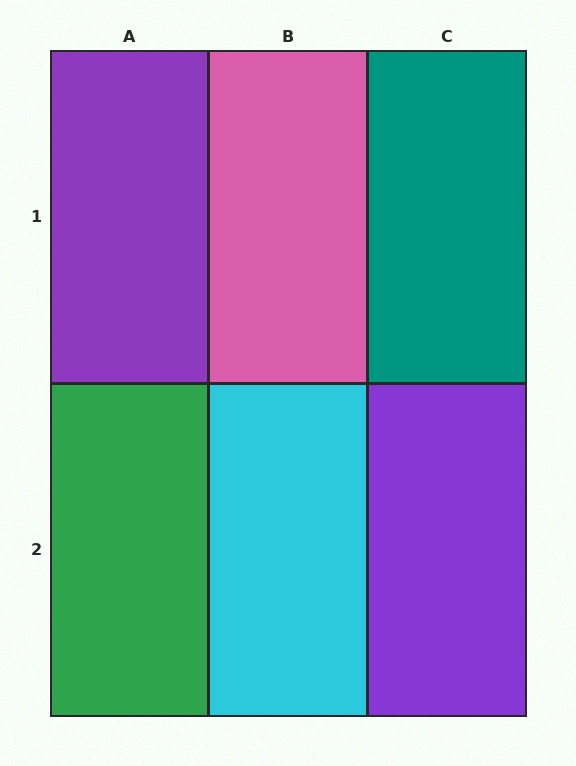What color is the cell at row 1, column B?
Pink.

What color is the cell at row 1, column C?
Teal.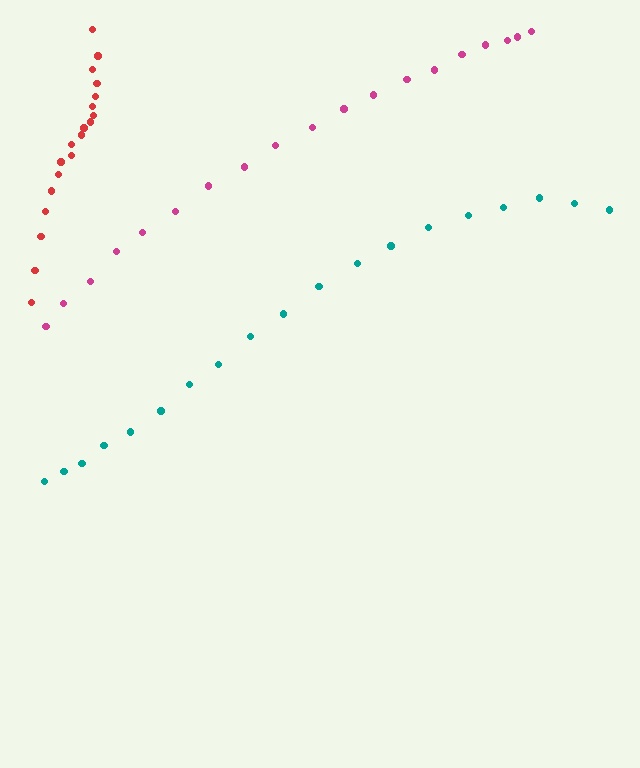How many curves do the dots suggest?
There are 3 distinct paths.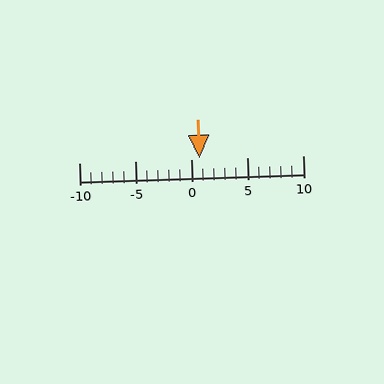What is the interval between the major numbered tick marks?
The major tick marks are spaced 5 units apart.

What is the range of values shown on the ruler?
The ruler shows values from -10 to 10.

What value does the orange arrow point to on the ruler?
The orange arrow points to approximately 1.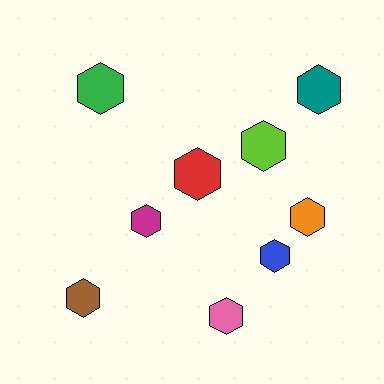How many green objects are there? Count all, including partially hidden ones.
There is 1 green object.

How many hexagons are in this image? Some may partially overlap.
There are 9 hexagons.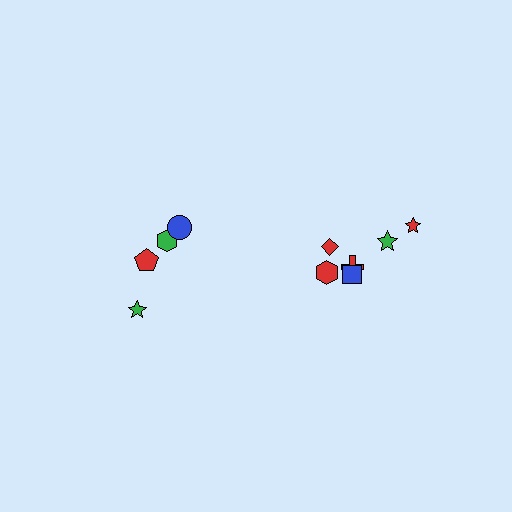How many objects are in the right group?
There are 6 objects.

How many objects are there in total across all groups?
There are 10 objects.